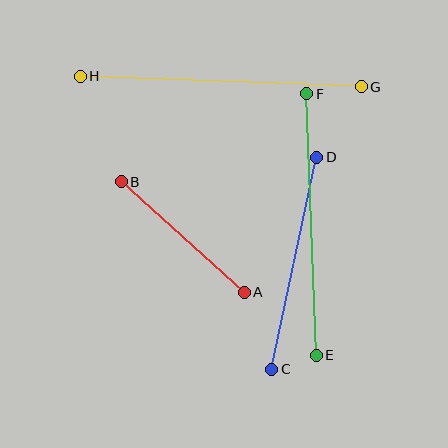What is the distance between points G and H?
The distance is approximately 281 pixels.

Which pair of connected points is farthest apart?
Points G and H are farthest apart.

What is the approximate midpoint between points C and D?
The midpoint is at approximately (294, 263) pixels.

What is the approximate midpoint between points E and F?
The midpoint is at approximately (311, 224) pixels.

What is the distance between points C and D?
The distance is approximately 216 pixels.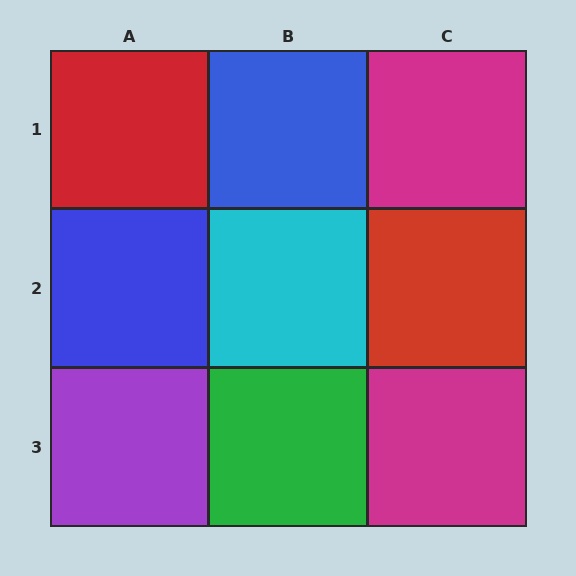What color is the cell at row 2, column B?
Cyan.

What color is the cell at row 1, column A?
Red.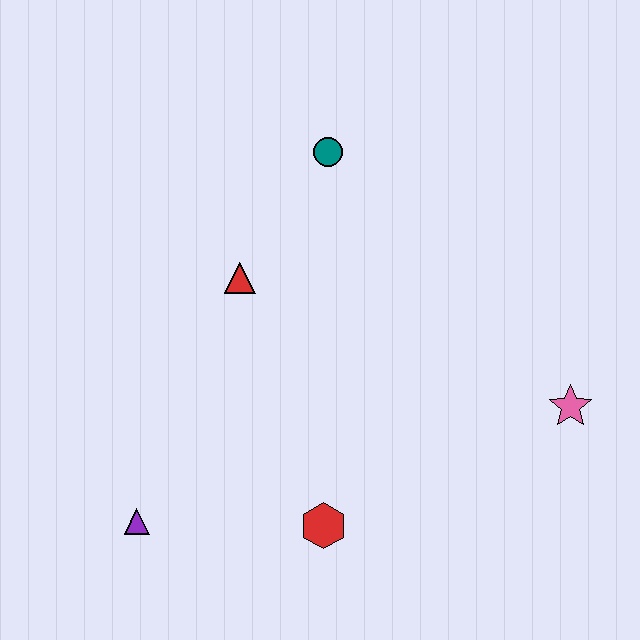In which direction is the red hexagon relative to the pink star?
The red hexagon is to the left of the pink star.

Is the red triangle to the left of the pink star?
Yes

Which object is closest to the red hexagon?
The purple triangle is closest to the red hexagon.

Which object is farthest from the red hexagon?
The teal circle is farthest from the red hexagon.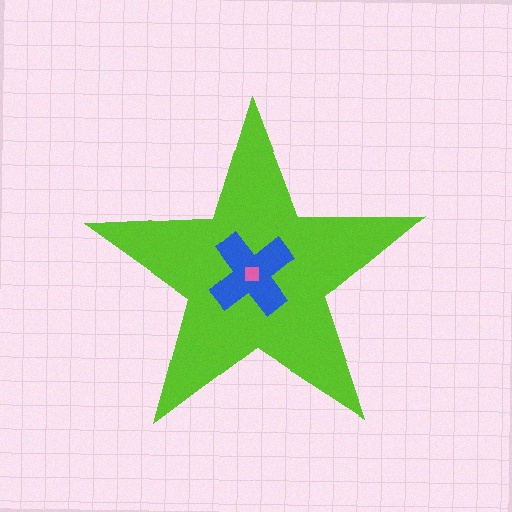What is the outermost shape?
The lime star.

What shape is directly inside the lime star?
The blue cross.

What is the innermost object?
The pink square.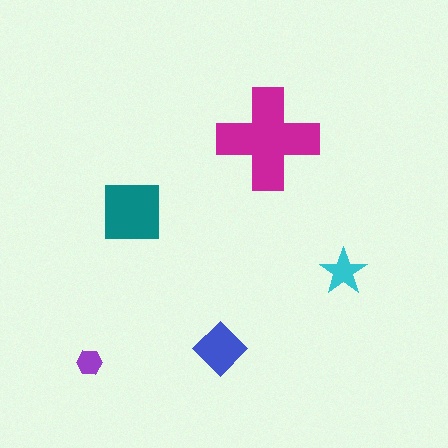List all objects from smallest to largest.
The purple hexagon, the cyan star, the blue diamond, the teal square, the magenta cross.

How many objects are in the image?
There are 5 objects in the image.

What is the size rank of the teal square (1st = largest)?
2nd.